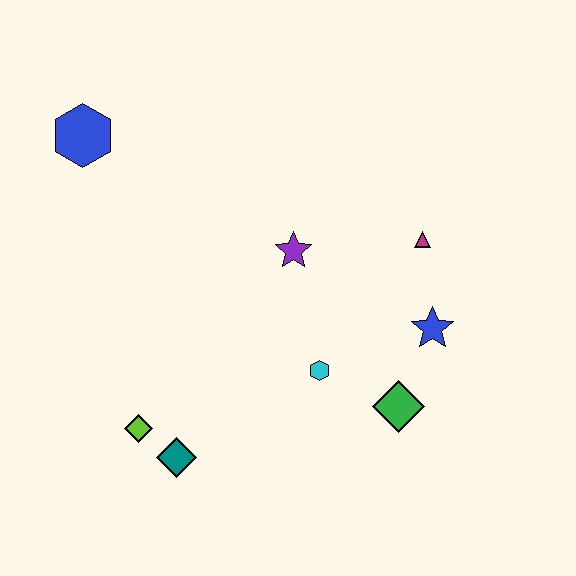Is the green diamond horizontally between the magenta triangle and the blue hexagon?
Yes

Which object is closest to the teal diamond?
The lime diamond is closest to the teal diamond.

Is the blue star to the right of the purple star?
Yes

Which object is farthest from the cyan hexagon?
The blue hexagon is farthest from the cyan hexagon.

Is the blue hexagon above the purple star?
Yes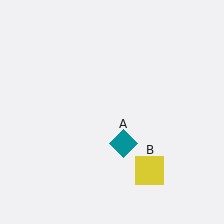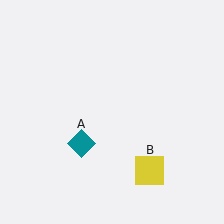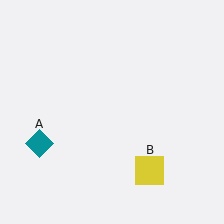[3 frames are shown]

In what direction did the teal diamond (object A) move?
The teal diamond (object A) moved left.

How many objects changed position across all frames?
1 object changed position: teal diamond (object A).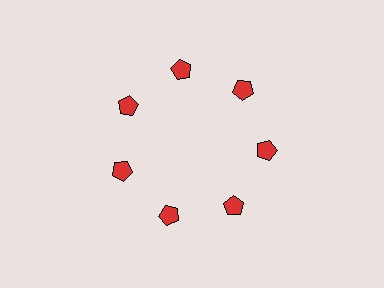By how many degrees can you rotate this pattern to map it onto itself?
The pattern maps onto itself every 51 degrees of rotation.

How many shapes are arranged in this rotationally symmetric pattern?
There are 7 shapes, arranged in 7 groups of 1.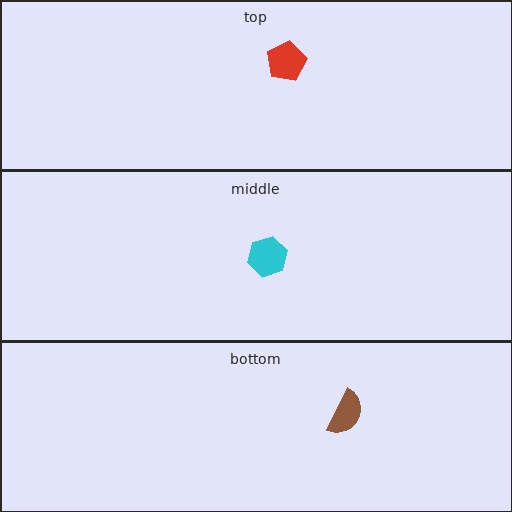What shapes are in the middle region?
The cyan hexagon.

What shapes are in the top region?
The red pentagon.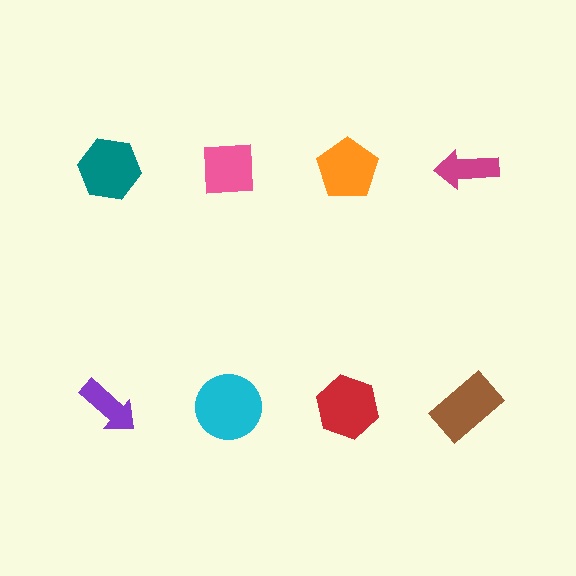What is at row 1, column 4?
A magenta arrow.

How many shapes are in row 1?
4 shapes.